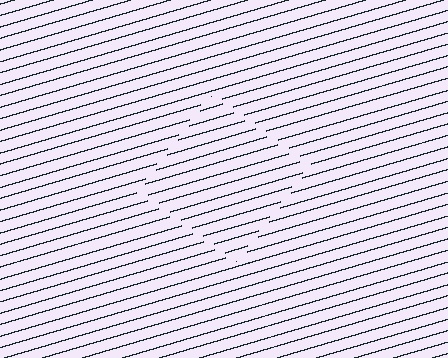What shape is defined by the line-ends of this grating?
An illusory square. The interior of the shape contains the same grating, shifted by half a period — the contour is defined by the phase discontinuity where line-ends from the inner and outer gratings abut.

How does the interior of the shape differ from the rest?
The interior of the shape contains the same grating, shifted by half a period — the contour is defined by the phase discontinuity where line-ends from the inner and outer gratings abut.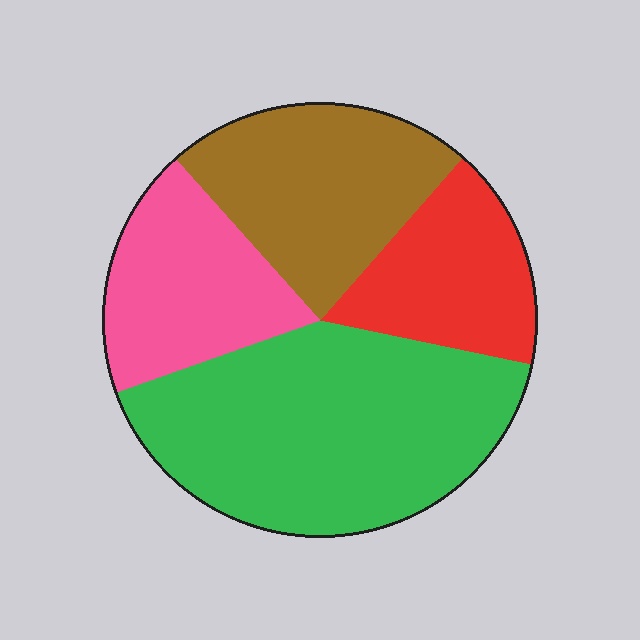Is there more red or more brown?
Brown.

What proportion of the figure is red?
Red takes up about one sixth (1/6) of the figure.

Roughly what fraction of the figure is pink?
Pink covers around 20% of the figure.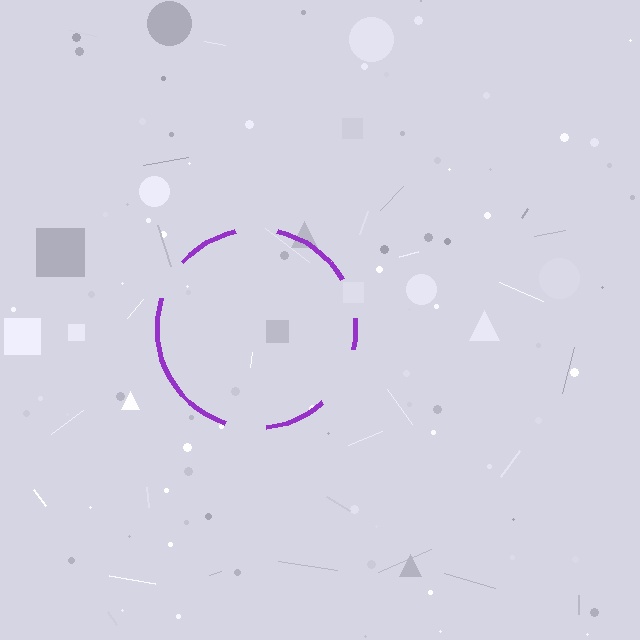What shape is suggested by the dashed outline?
The dashed outline suggests a circle.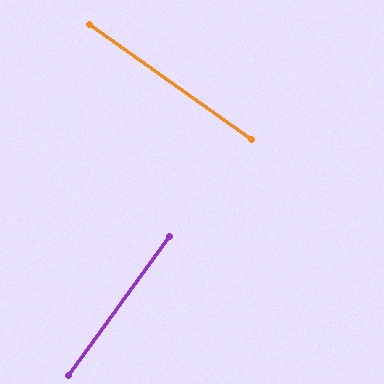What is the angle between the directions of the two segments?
Approximately 89 degrees.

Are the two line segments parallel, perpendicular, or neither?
Perpendicular — they meet at approximately 89°.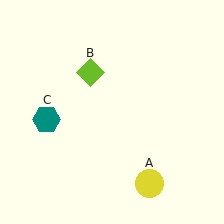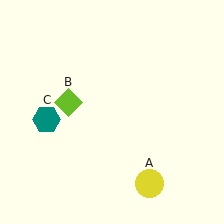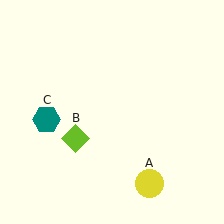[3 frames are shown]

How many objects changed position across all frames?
1 object changed position: lime diamond (object B).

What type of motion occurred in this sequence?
The lime diamond (object B) rotated counterclockwise around the center of the scene.